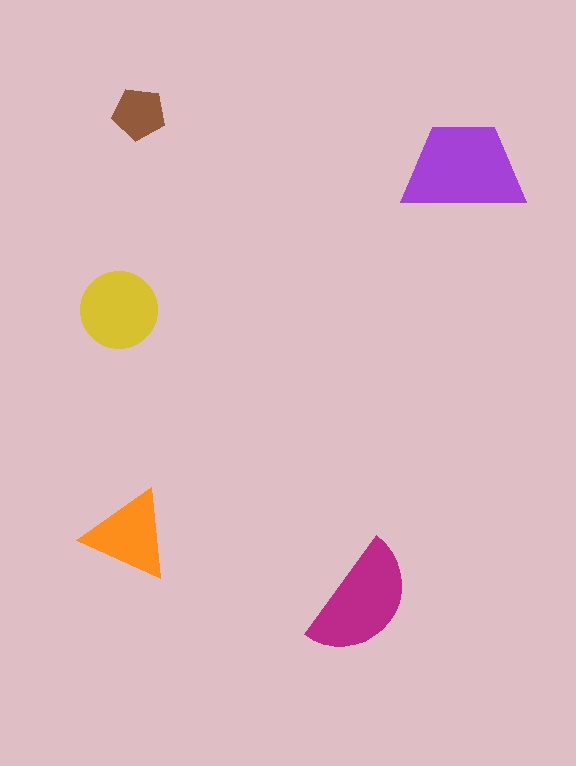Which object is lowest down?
The magenta semicircle is bottommost.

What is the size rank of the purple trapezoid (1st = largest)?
1st.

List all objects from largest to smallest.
The purple trapezoid, the magenta semicircle, the yellow circle, the orange triangle, the brown pentagon.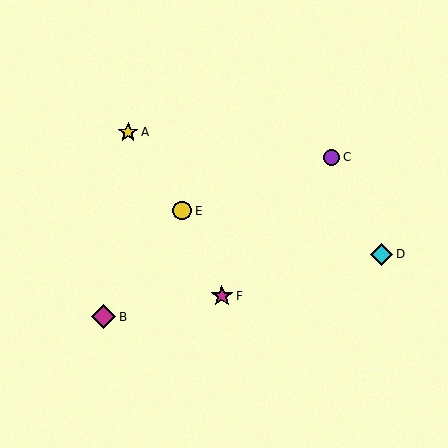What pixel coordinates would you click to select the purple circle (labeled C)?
Click at (331, 157) to select the purple circle C.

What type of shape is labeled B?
Shape B is a magenta diamond.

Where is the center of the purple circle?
The center of the purple circle is at (331, 157).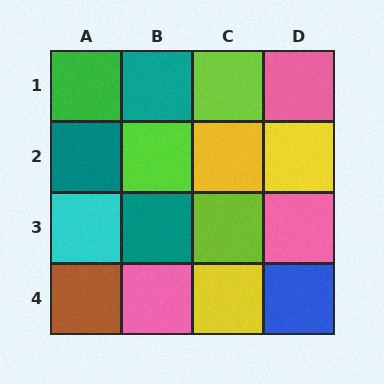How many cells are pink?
3 cells are pink.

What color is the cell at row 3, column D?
Pink.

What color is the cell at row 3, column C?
Lime.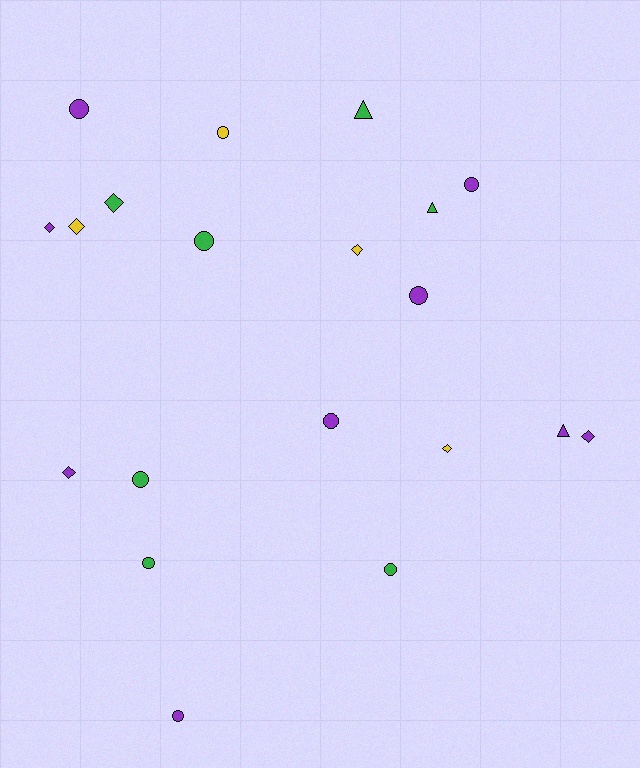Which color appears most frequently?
Purple, with 9 objects.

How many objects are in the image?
There are 20 objects.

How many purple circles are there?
There are 5 purple circles.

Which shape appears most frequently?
Circle, with 10 objects.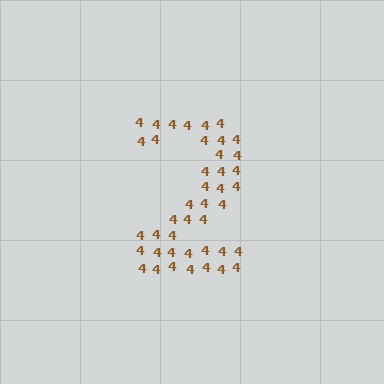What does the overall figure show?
The overall figure shows the digit 2.